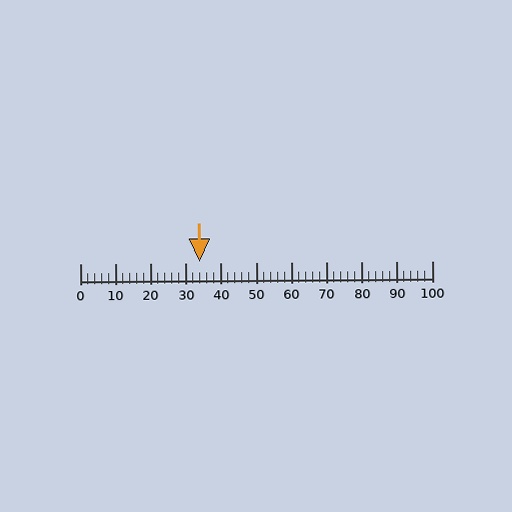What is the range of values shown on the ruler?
The ruler shows values from 0 to 100.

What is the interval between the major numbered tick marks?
The major tick marks are spaced 10 units apart.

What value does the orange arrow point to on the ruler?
The orange arrow points to approximately 34.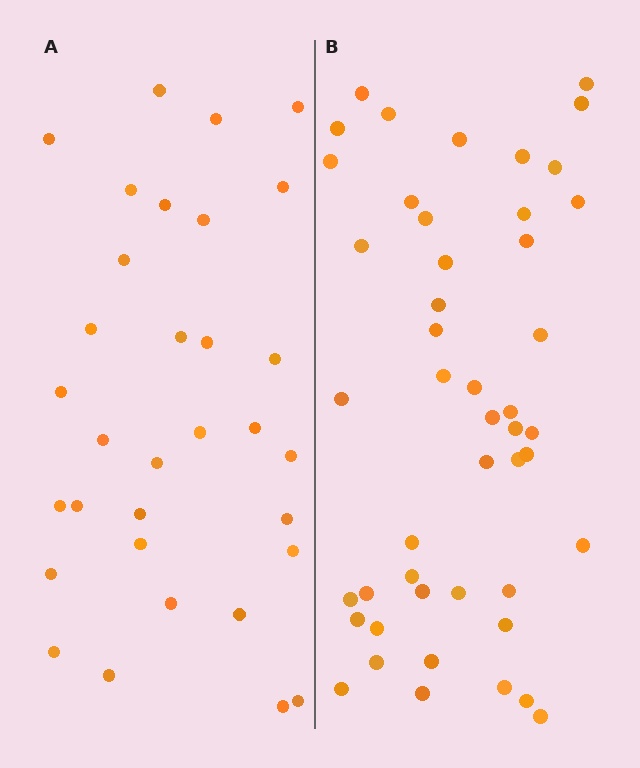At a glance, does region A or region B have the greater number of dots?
Region B (the right region) has more dots.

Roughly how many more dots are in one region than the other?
Region B has approximately 15 more dots than region A.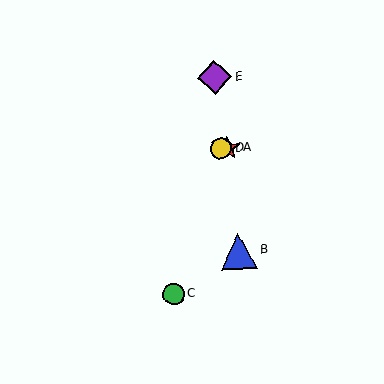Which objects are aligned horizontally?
Objects A, D are aligned horizontally.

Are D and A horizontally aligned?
Yes, both are at y≈149.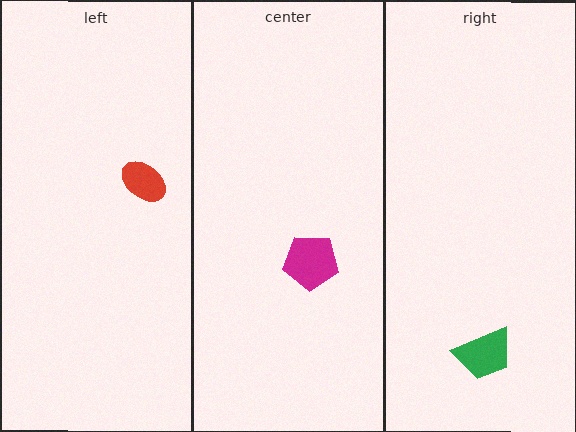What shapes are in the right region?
The green trapezoid.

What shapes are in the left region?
The red ellipse.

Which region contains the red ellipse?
The left region.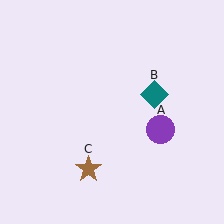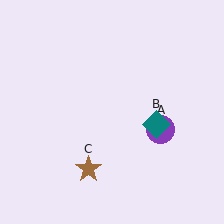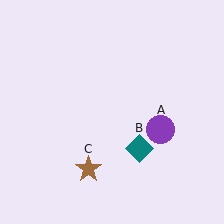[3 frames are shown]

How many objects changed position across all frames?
1 object changed position: teal diamond (object B).